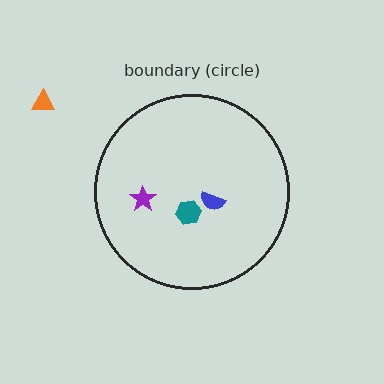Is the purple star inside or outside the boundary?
Inside.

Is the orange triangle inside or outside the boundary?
Outside.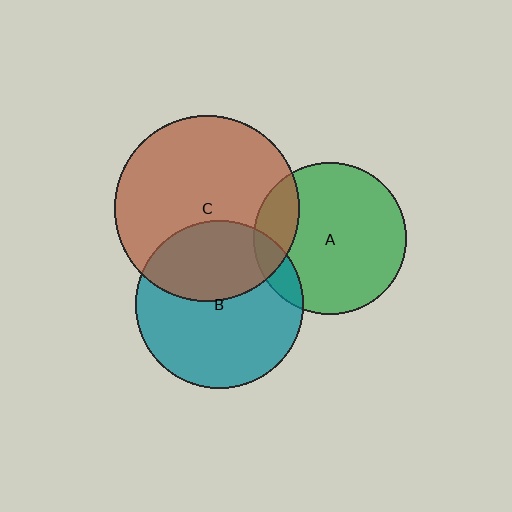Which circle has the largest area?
Circle C (brown).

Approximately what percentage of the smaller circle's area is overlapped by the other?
Approximately 20%.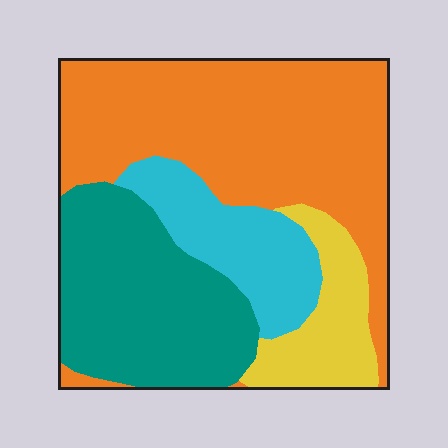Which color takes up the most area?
Orange, at roughly 45%.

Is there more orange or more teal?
Orange.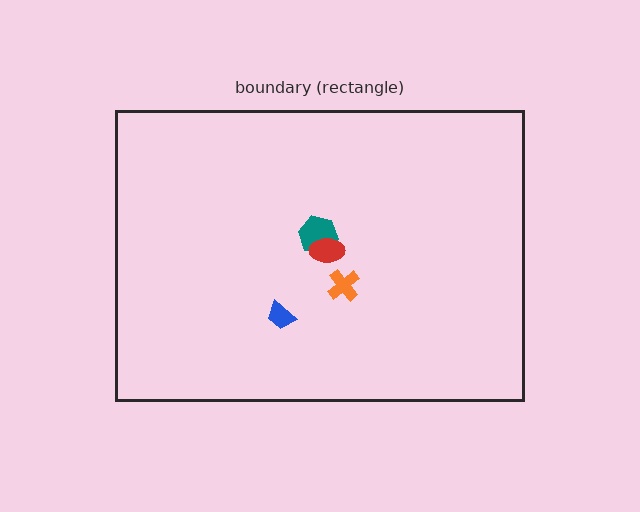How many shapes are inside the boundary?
4 inside, 0 outside.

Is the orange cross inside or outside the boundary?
Inside.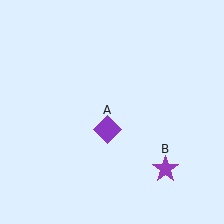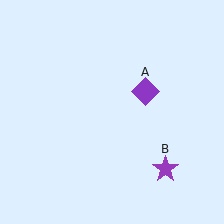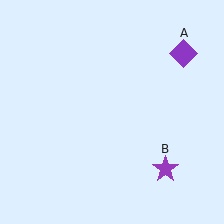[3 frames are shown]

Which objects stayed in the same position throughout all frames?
Purple star (object B) remained stationary.